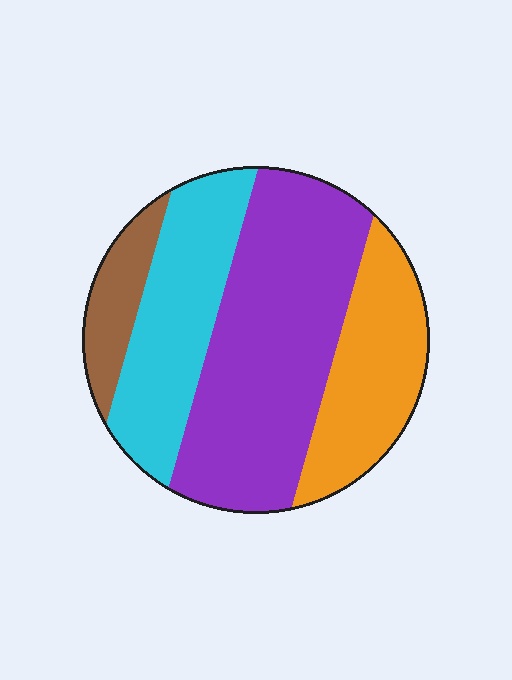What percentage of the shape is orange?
Orange covers about 20% of the shape.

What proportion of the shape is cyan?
Cyan takes up about one quarter (1/4) of the shape.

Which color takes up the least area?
Brown, at roughly 10%.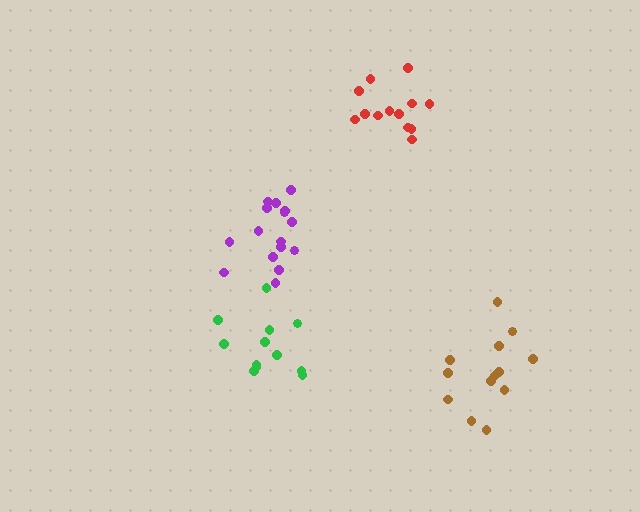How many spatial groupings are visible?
There are 4 spatial groupings.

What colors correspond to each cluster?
The clusters are colored: brown, purple, red, green.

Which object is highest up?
The red cluster is topmost.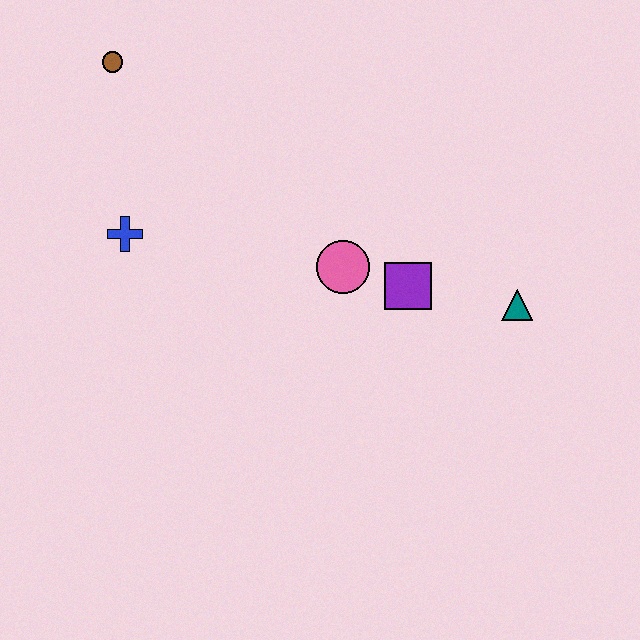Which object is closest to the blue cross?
The brown circle is closest to the blue cross.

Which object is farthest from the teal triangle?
The brown circle is farthest from the teal triangle.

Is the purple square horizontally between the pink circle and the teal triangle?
Yes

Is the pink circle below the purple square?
No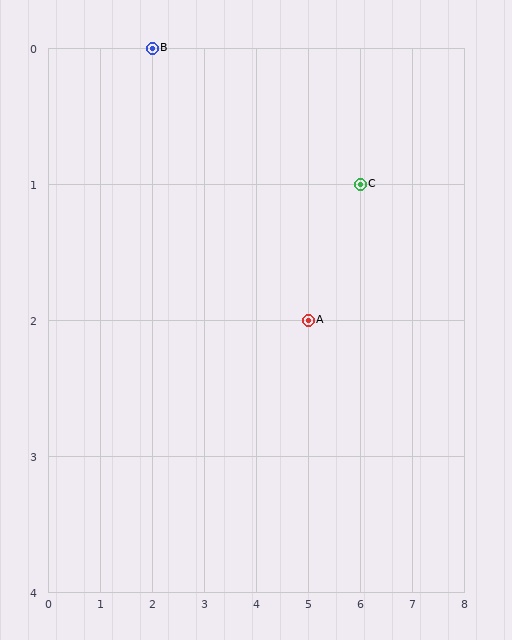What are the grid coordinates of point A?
Point A is at grid coordinates (5, 2).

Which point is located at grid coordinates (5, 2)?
Point A is at (5, 2).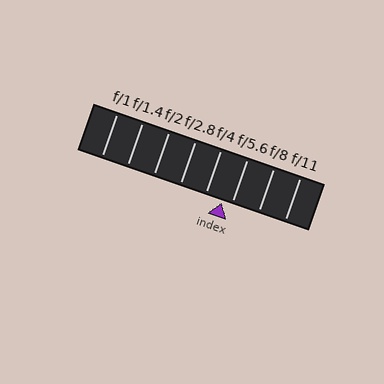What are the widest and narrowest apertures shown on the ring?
The widest aperture shown is f/1 and the narrowest is f/11.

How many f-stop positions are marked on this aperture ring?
There are 8 f-stop positions marked.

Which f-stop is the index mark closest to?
The index mark is closest to f/5.6.